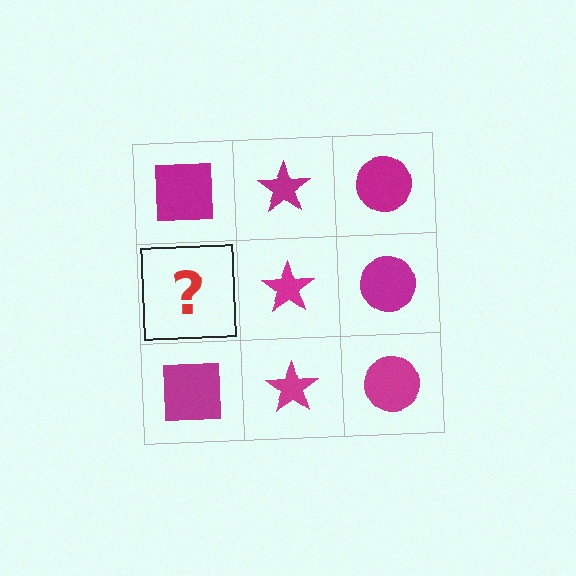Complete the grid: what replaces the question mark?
The question mark should be replaced with a magenta square.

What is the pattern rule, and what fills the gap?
The rule is that each column has a consistent shape. The gap should be filled with a magenta square.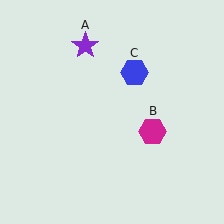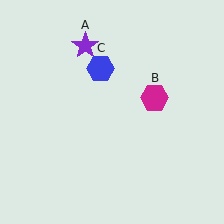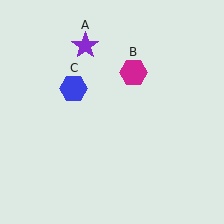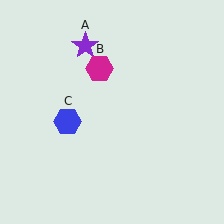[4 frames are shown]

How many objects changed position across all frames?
2 objects changed position: magenta hexagon (object B), blue hexagon (object C).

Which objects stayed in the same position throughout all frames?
Purple star (object A) remained stationary.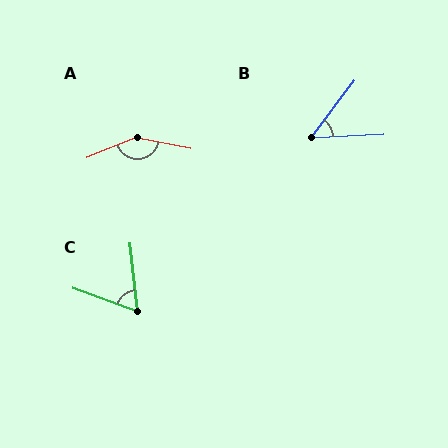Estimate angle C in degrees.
Approximately 64 degrees.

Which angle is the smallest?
B, at approximately 50 degrees.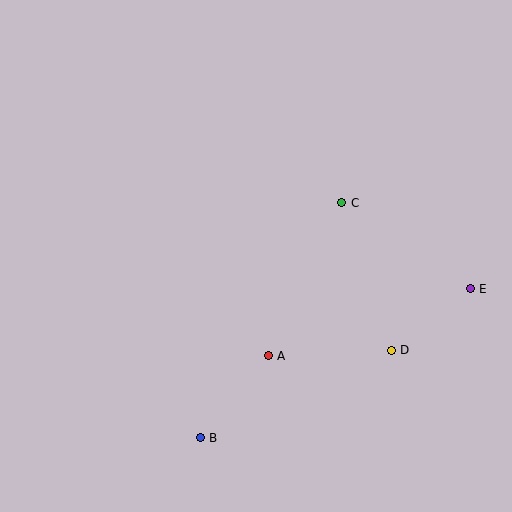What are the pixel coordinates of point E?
Point E is at (470, 289).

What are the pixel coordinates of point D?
Point D is at (391, 350).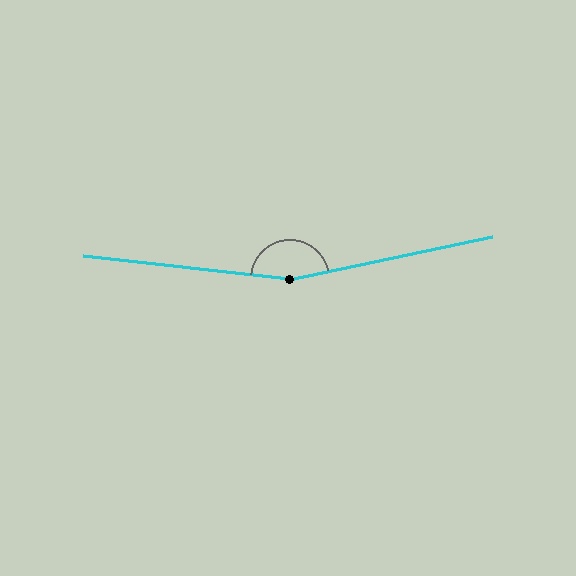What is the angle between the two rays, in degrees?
Approximately 162 degrees.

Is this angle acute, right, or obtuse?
It is obtuse.